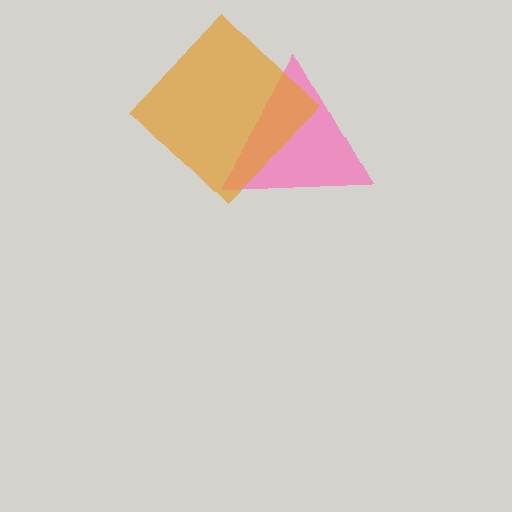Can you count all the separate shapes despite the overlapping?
Yes, there are 2 separate shapes.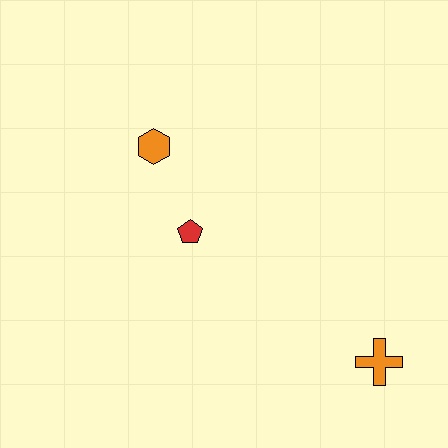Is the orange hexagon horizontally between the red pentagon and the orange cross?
No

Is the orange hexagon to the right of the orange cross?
No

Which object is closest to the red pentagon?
The orange hexagon is closest to the red pentagon.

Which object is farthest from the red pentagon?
The orange cross is farthest from the red pentagon.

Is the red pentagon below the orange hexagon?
Yes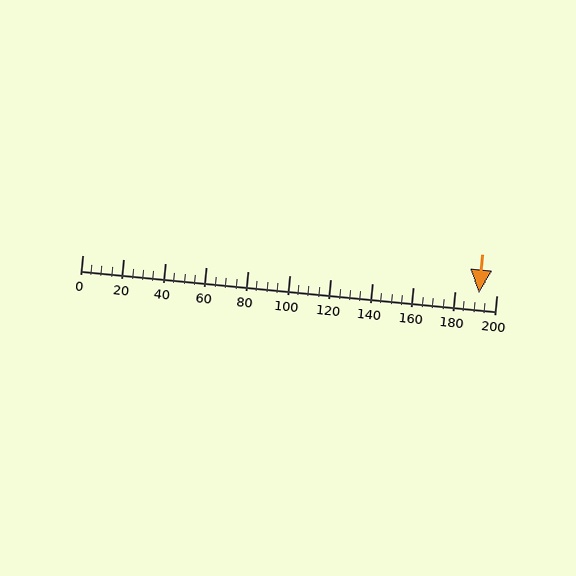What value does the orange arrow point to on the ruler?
The orange arrow points to approximately 191.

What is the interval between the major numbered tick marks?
The major tick marks are spaced 20 units apart.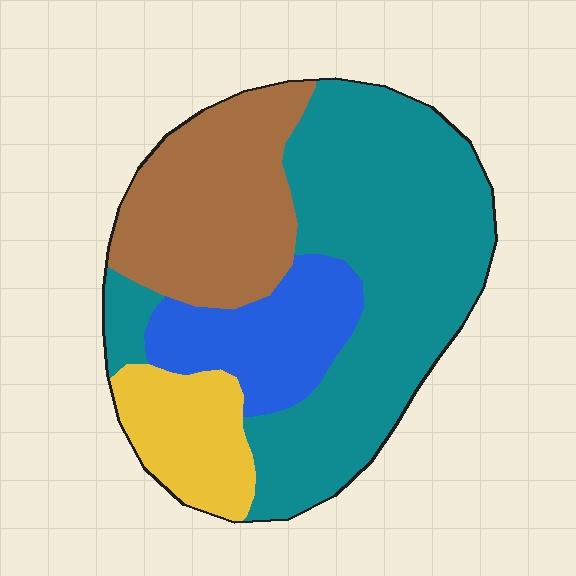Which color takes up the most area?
Teal, at roughly 50%.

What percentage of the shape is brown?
Brown covers roughly 25% of the shape.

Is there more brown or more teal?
Teal.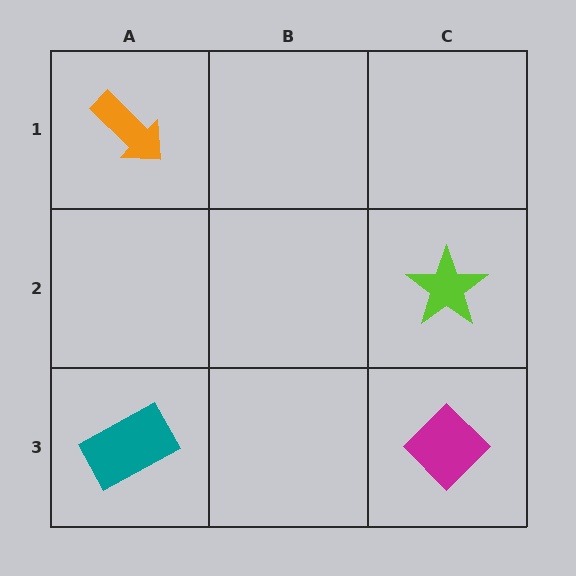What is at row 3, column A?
A teal rectangle.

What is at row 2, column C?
A lime star.